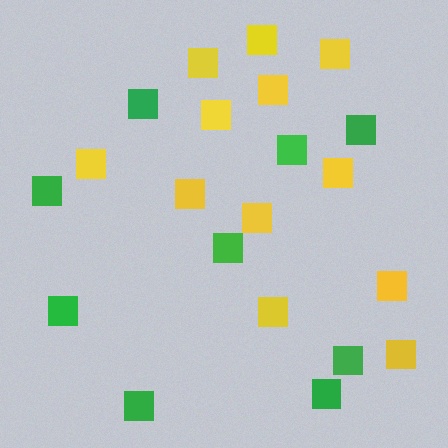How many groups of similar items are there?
There are 2 groups: one group of green squares (9) and one group of yellow squares (12).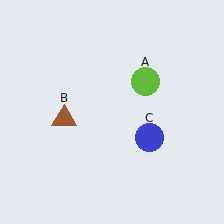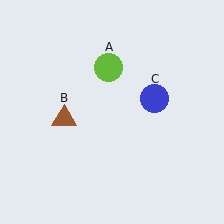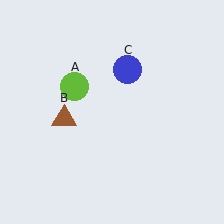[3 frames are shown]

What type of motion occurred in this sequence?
The lime circle (object A), blue circle (object C) rotated counterclockwise around the center of the scene.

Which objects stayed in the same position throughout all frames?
Brown triangle (object B) remained stationary.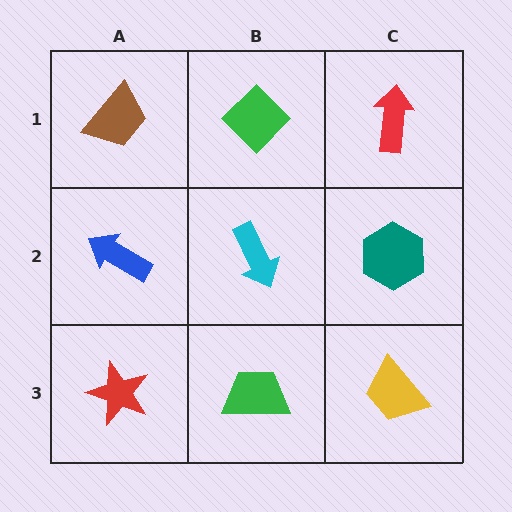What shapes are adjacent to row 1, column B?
A cyan arrow (row 2, column B), a brown trapezoid (row 1, column A), a red arrow (row 1, column C).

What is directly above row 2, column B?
A green diamond.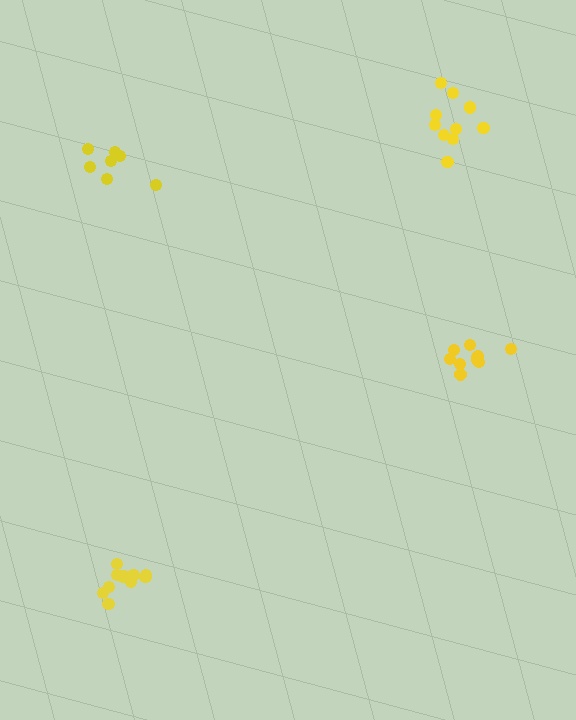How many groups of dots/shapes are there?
There are 4 groups.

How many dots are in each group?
Group 1: 10 dots, Group 2: 11 dots, Group 3: 10 dots, Group 4: 7 dots (38 total).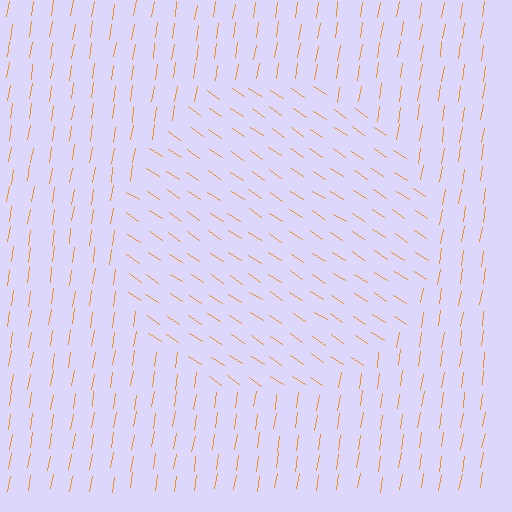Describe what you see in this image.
The image is filled with small orange line segments. A circle region in the image has lines oriented differently from the surrounding lines, creating a visible texture boundary.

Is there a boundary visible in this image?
Yes, there is a texture boundary formed by a change in line orientation.